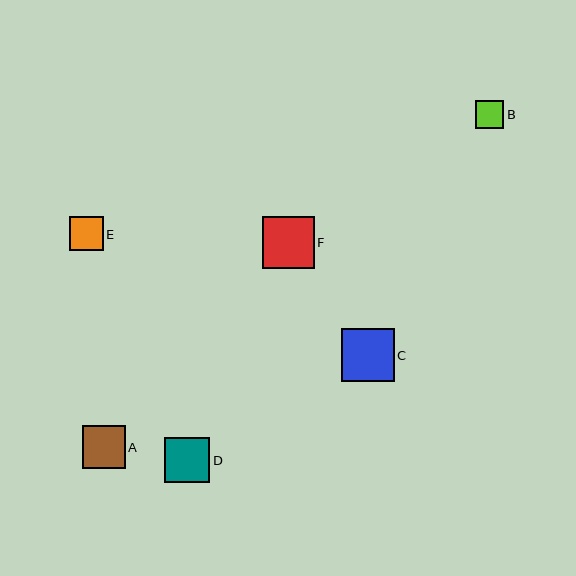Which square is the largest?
Square C is the largest with a size of approximately 52 pixels.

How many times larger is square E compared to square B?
Square E is approximately 1.2 times the size of square B.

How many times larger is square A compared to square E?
Square A is approximately 1.2 times the size of square E.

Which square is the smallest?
Square B is the smallest with a size of approximately 28 pixels.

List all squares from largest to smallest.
From largest to smallest: C, F, D, A, E, B.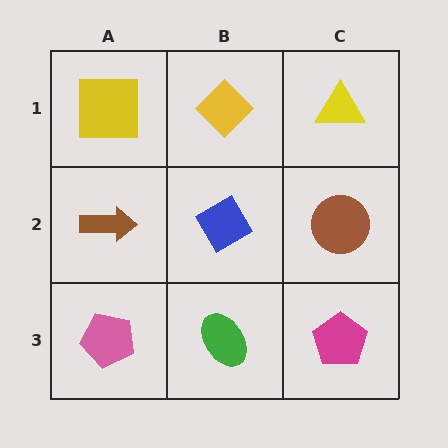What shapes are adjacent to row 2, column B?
A yellow diamond (row 1, column B), a green ellipse (row 3, column B), a brown arrow (row 2, column A), a brown circle (row 2, column C).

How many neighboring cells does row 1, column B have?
3.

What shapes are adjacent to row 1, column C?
A brown circle (row 2, column C), a yellow diamond (row 1, column B).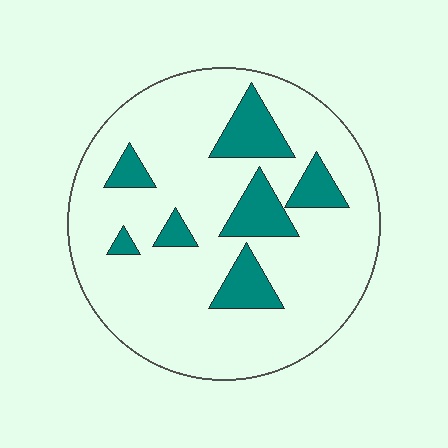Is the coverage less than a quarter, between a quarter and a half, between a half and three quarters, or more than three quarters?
Less than a quarter.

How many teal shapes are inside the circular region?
7.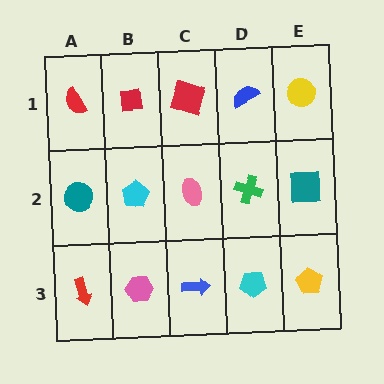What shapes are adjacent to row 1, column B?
A cyan pentagon (row 2, column B), a red semicircle (row 1, column A), a red square (row 1, column C).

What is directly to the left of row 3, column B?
A red arrow.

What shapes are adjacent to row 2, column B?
A red square (row 1, column B), a pink hexagon (row 3, column B), a teal circle (row 2, column A), a pink ellipse (row 2, column C).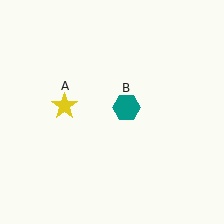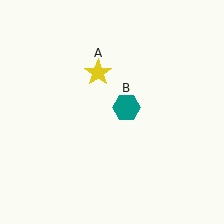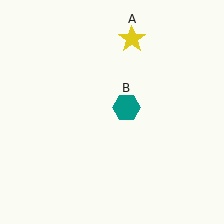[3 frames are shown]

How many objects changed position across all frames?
1 object changed position: yellow star (object A).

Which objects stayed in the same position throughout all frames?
Teal hexagon (object B) remained stationary.